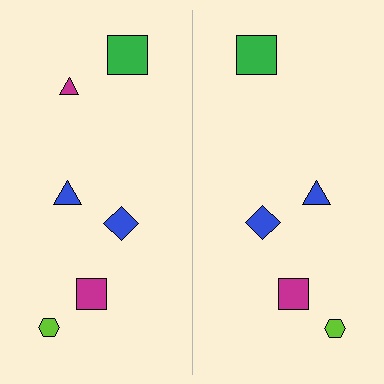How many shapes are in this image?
There are 11 shapes in this image.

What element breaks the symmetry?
A magenta triangle is missing from the right side.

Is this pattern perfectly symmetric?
No, the pattern is not perfectly symmetric. A magenta triangle is missing from the right side.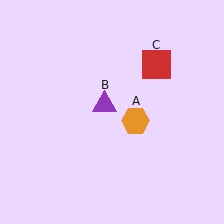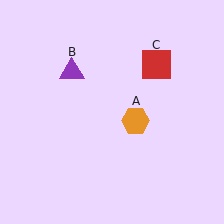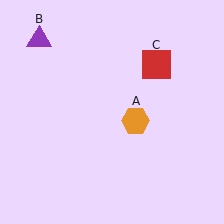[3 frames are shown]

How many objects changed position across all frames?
1 object changed position: purple triangle (object B).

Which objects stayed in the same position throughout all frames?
Orange hexagon (object A) and red square (object C) remained stationary.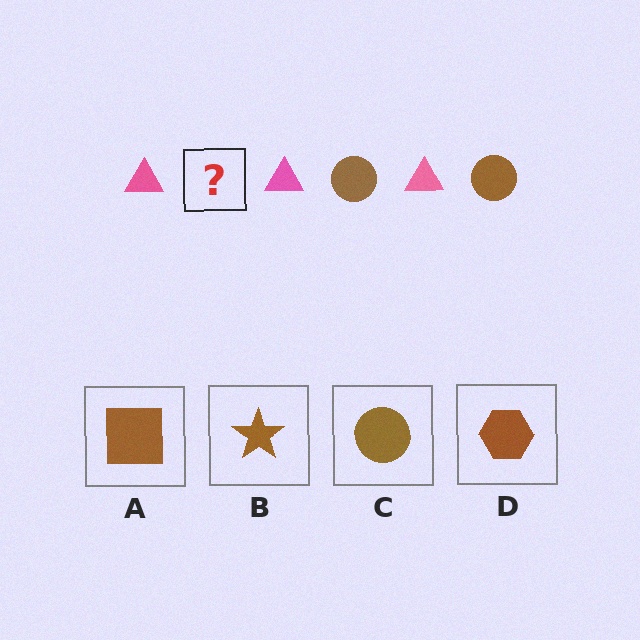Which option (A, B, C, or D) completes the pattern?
C.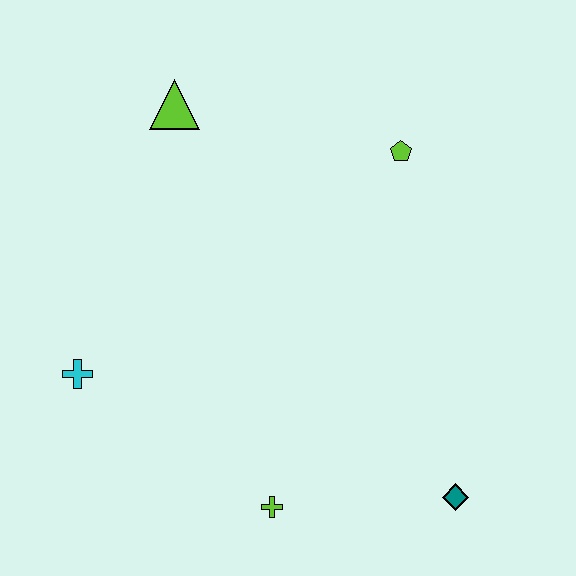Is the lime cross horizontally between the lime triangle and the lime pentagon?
Yes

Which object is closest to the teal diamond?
The lime cross is closest to the teal diamond.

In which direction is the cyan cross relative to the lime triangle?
The cyan cross is below the lime triangle.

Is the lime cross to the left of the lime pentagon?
Yes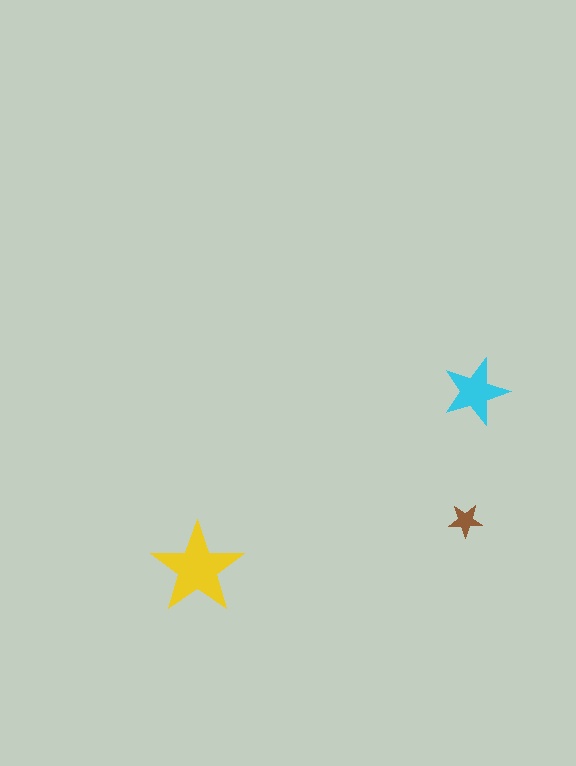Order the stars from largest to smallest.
the yellow one, the cyan one, the brown one.